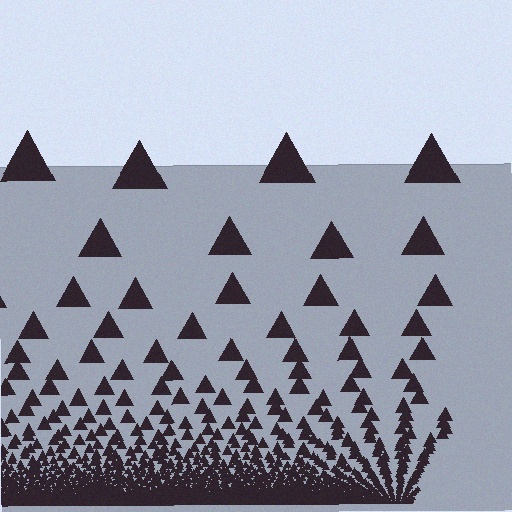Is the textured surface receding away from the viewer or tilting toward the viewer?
The surface appears to tilt toward the viewer. Texture elements get larger and sparser toward the top.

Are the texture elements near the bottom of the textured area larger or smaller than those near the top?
Smaller. The gradient is inverted — elements near the bottom are smaller and denser.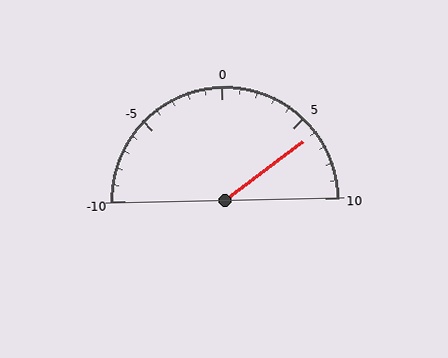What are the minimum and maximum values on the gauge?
The gauge ranges from -10 to 10.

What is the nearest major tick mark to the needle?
The nearest major tick mark is 5.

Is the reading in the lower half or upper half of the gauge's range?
The reading is in the upper half of the range (-10 to 10).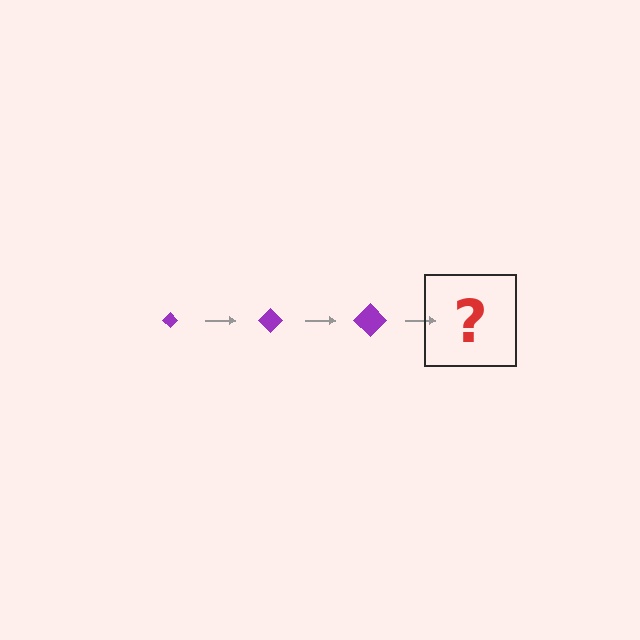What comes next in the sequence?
The next element should be a purple diamond, larger than the previous one.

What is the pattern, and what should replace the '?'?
The pattern is that the diamond gets progressively larger each step. The '?' should be a purple diamond, larger than the previous one.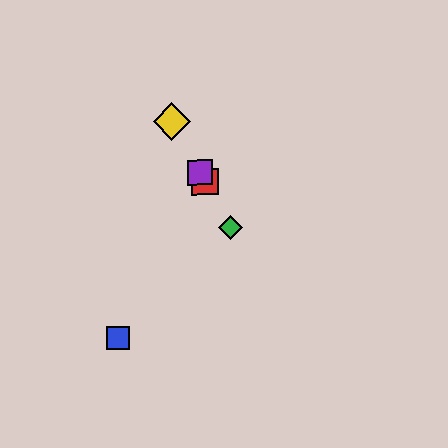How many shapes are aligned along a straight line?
4 shapes (the red square, the green diamond, the yellow diamond, the purple square) are aligned along a straight line.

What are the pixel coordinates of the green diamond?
The green diamond is at (230, 228).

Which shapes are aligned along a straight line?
The red square, the green diamond, the yellow diamond, the purple square are aligned along a straight line.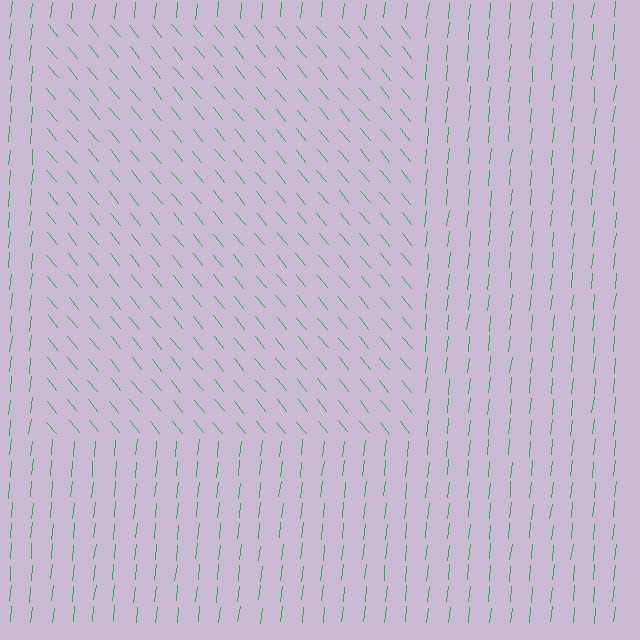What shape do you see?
I see a rectangle.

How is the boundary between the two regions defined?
The boundary is defined purely by a change in line orientation (approximately 45 degrees difference). All lines are the same color and thickness.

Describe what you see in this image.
The image is filled with small green line segments. A rectangle region in the image has lines oriented differently from the surrounding lines, creating a visible texture boundary.